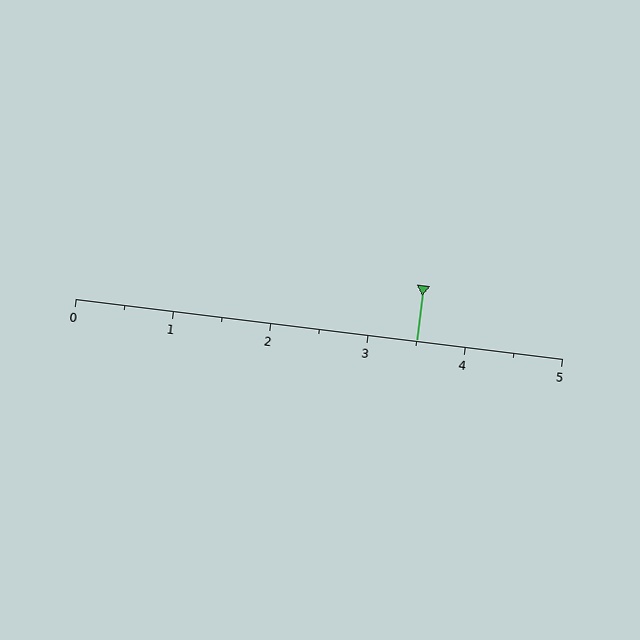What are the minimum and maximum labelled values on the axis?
The axis runs from 0 to 5.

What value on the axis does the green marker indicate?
The marker indicates approximately 3.5.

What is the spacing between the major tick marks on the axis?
The major ticks are spaced 1 apart.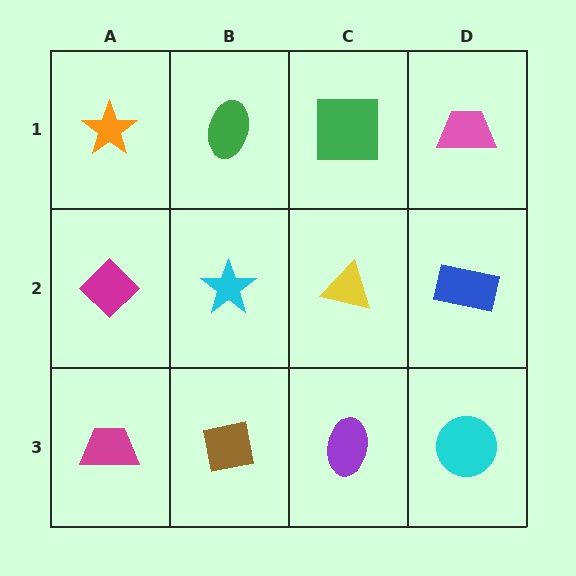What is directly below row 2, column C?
A purple ellipse.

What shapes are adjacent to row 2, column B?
A green ellipse (row 1, column B), a brown square (row 3, column B), a magenta diamond (row 2, column A), a yellow triangle (row 2, column C).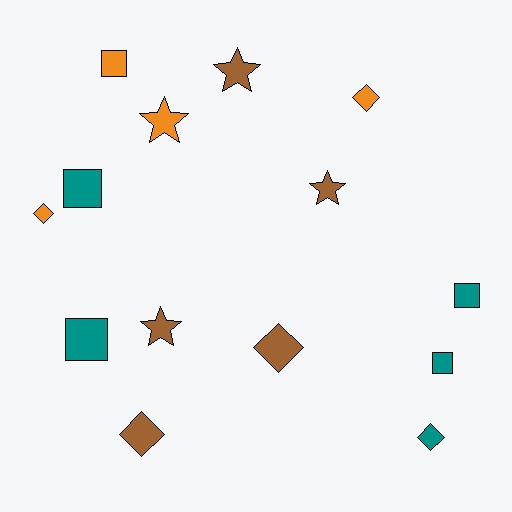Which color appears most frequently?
Brown, with 5 objects.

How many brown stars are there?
There are 3 brown stars.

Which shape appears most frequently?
Square, with 5 objects.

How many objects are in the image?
There are 14 objects.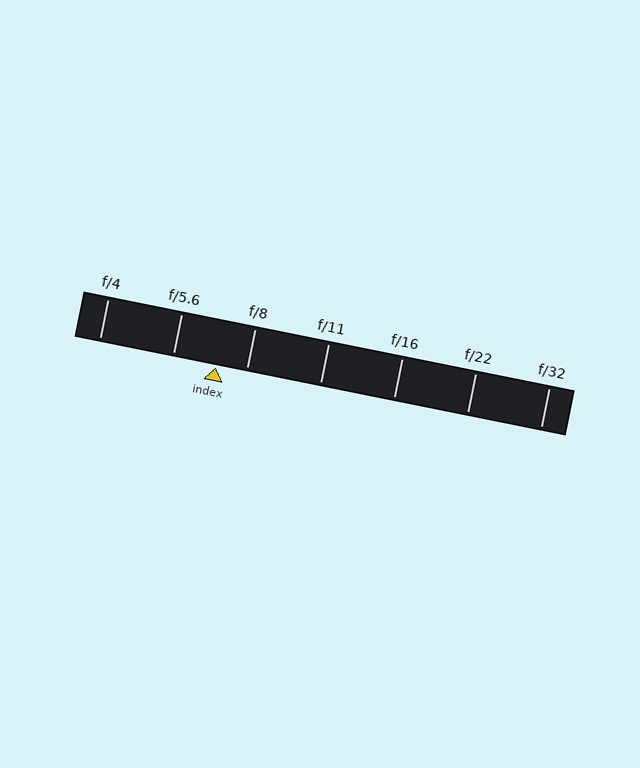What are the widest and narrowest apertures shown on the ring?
The widest aperture shown is f/4 and the narrowest is f/32.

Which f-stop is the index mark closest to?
The index mark is closest to f/8.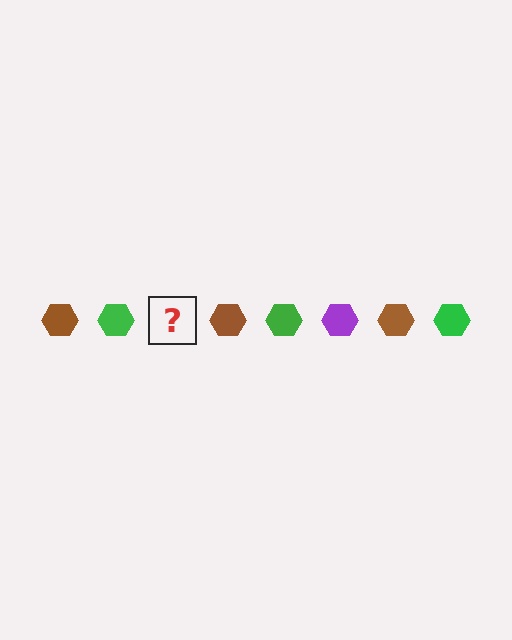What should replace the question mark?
The question mark should be replaced with a purple hexagon.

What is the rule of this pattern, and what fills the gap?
The rule is that the pattern cycles through brown, green, purple hexagons. The gap should be filled with a purple hexagon.